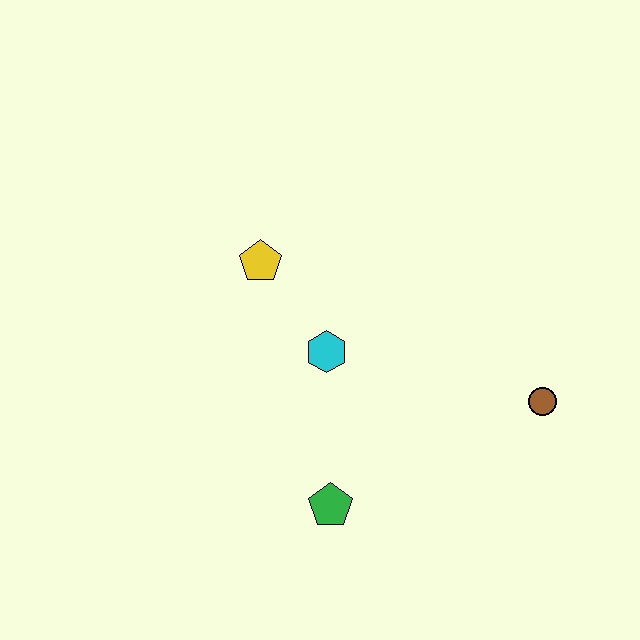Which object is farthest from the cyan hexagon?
The brown circle is farthest from the cyan hexagon.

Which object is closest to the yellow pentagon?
The cyan hexagon is closest to the yellow pentagon.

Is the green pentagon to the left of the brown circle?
Yes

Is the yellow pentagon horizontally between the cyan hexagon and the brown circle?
No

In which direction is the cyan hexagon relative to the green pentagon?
The cyan hexagon is above the green pentagon.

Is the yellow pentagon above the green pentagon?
Yes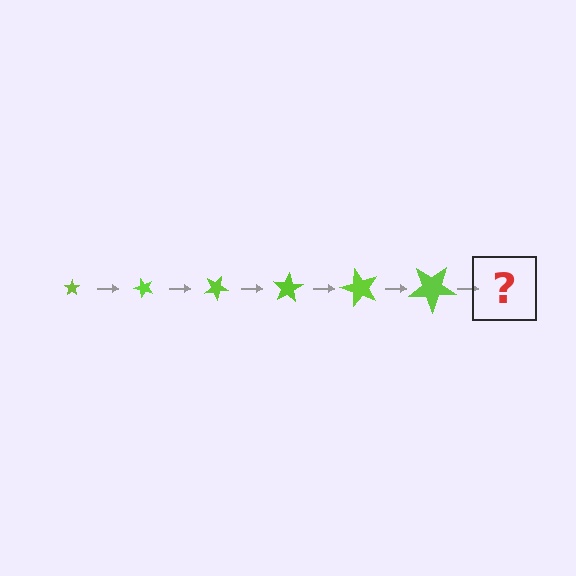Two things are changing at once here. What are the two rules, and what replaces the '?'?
The two rules are that the star grows larger each step and it rotates 50 degrees each step. The '?' should be a star, larger than the previous one and rotated 300 degrees from the start.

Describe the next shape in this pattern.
It should be a star, larger than the previous one and rotated 300 degrees from the start.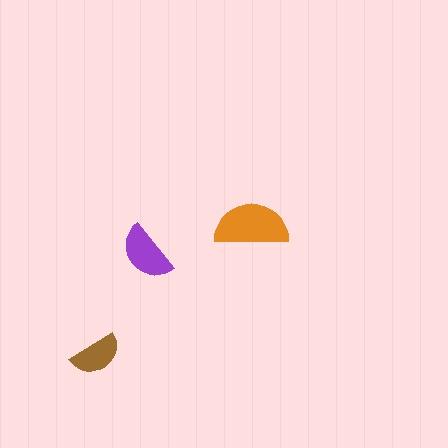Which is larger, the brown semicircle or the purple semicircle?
The purple one.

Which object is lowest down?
The brown semicircle is bottommost.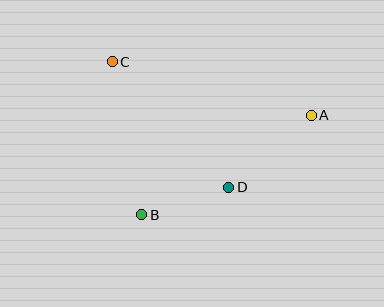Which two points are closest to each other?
Points B and D are closest to each other.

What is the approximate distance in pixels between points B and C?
The distance between B and C is approximately 156 pixels.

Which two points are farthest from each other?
Points A and C are farthest from each other.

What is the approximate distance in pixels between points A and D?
The distance between A and D is approximately 110 pixels.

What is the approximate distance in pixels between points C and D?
The distance between C and D is approximately 171 pixels.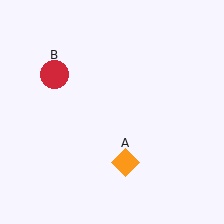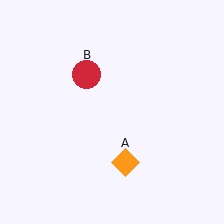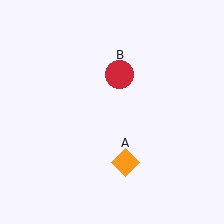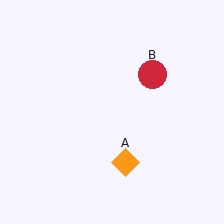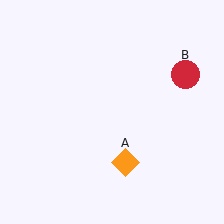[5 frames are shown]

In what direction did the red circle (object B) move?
The red circle (object B) moved right.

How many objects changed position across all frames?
1 object changed position: red circle (object B).